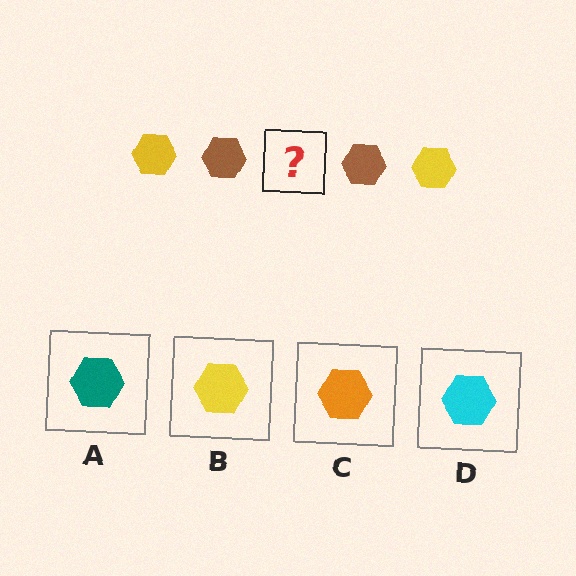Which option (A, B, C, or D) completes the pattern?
B.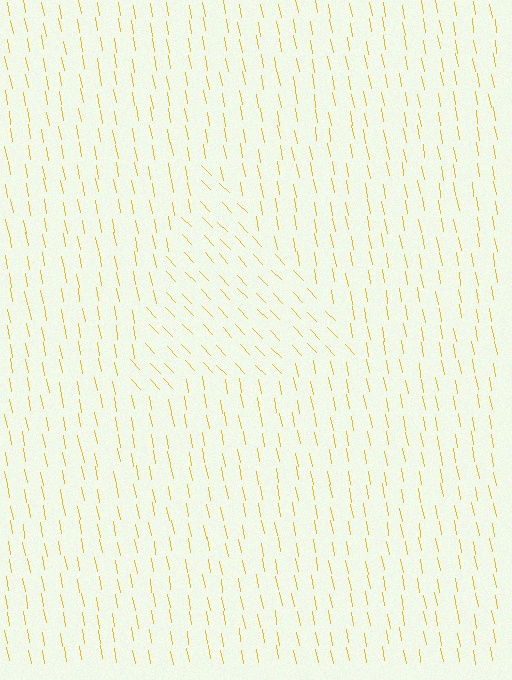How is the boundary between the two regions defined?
The boundary is defined purely by a change in line orientation (approximately 34 degrees difference). All lines are the same color and thickness.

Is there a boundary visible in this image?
Yes, there is a texture boundary formed by a change in line orientation.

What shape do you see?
I see a triangle.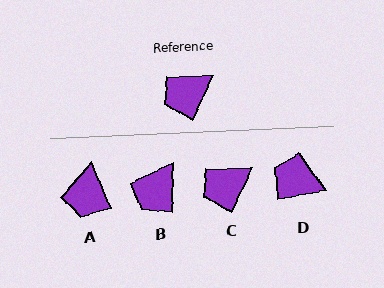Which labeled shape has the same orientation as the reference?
C.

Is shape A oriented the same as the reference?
No, it is off by about 48 degrees.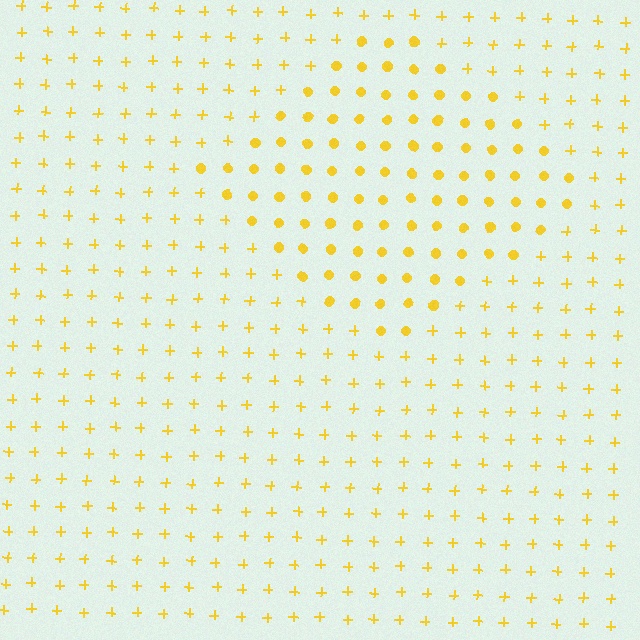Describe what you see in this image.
The image is filled with small yellow elements arranged in a uniform grid. A diamond-shaped region contains circles, while the surrounding area contains plus signs. The boundary is defined purely by the change in element shape.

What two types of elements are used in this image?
The image uses circles inside the diamond region and plus signs outside it.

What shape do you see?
I see a diamond.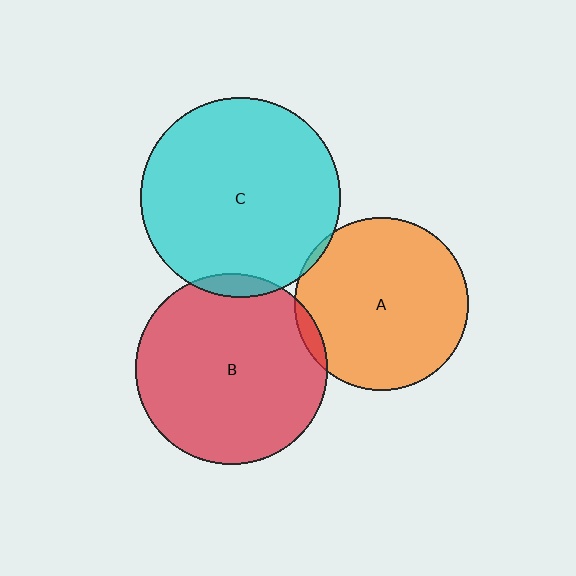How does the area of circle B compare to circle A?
Approximately 1.2 times.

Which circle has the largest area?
Circle C (cyan).